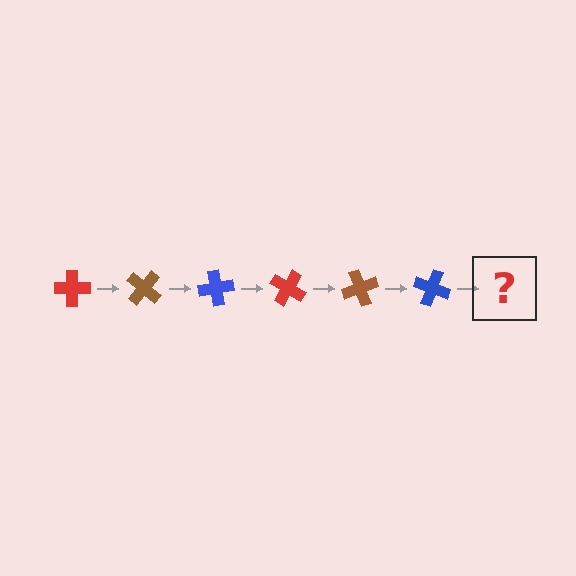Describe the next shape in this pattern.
It should be a red cross, rotated 240 degrees from the start.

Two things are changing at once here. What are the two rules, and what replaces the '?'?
The two rules are that it rotates 40 degrees each step and the color cycles through red, brown, and blue. The '?' should be a red cross, rotated 240 degrees from the start.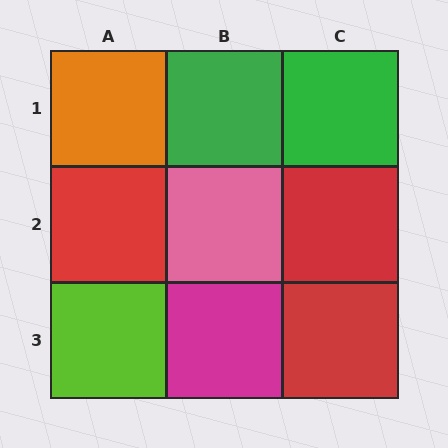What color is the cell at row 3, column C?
Red.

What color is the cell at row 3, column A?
Lime.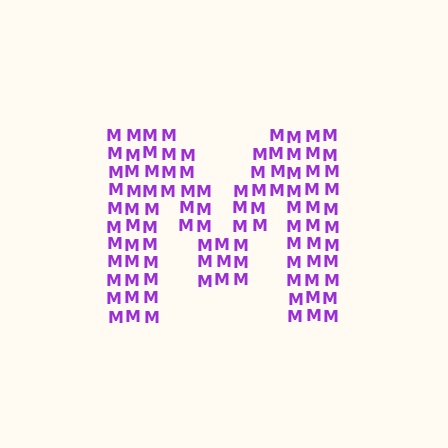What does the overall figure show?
The overall figure shows the letter M.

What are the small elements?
The small elements are letter M's.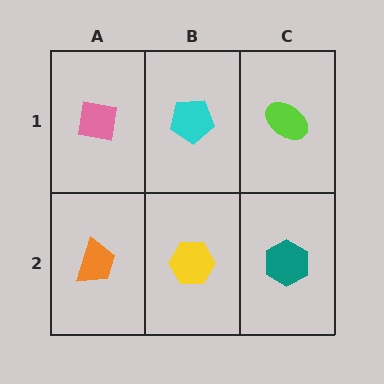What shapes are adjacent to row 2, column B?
A cyan pentagon (row 1, column B), an orange trapezoid (row 2, column A), a teal hexagon (row 2, column C).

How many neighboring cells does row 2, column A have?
2.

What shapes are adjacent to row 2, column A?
A pink square (row 1, column A), a yellow hexagon (row 2, column B).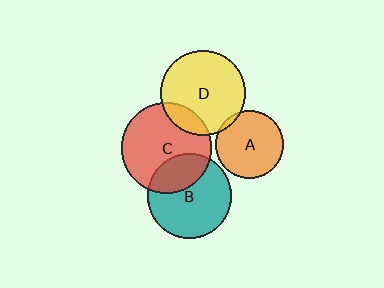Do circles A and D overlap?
Yes.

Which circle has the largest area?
Circle C (red).